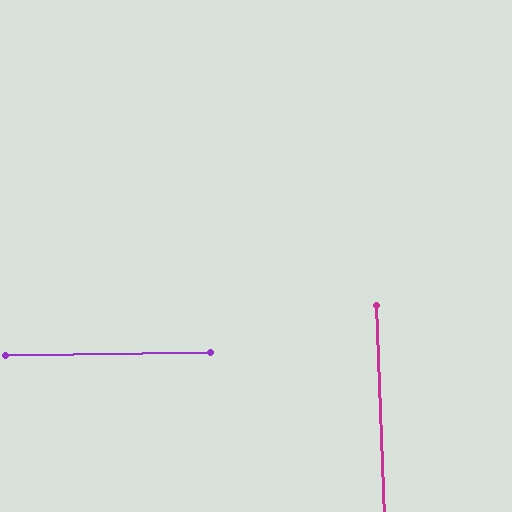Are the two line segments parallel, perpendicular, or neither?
Perpendicular — they meet at approximately 89°.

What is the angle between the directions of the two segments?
Approximately 89 degrees.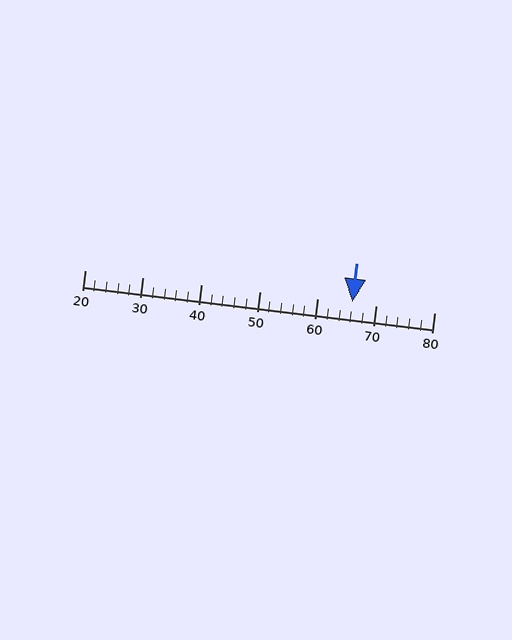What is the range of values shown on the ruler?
The ruler shows values from 20 to 80.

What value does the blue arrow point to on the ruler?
The blue arrow points to approximately 66.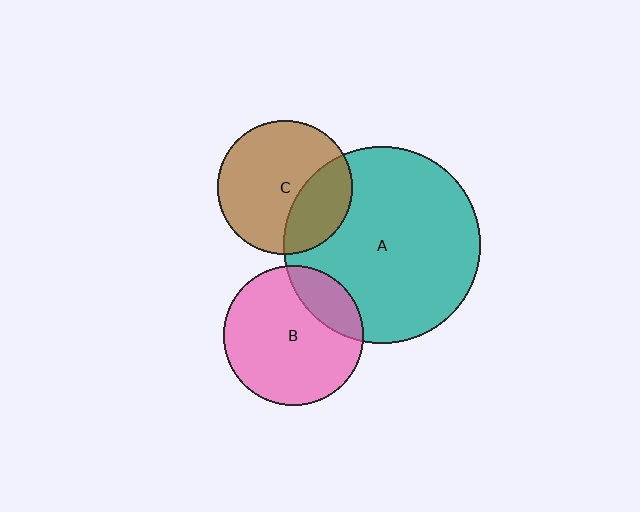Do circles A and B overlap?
Yes.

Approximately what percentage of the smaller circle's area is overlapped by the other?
Approximately 20%.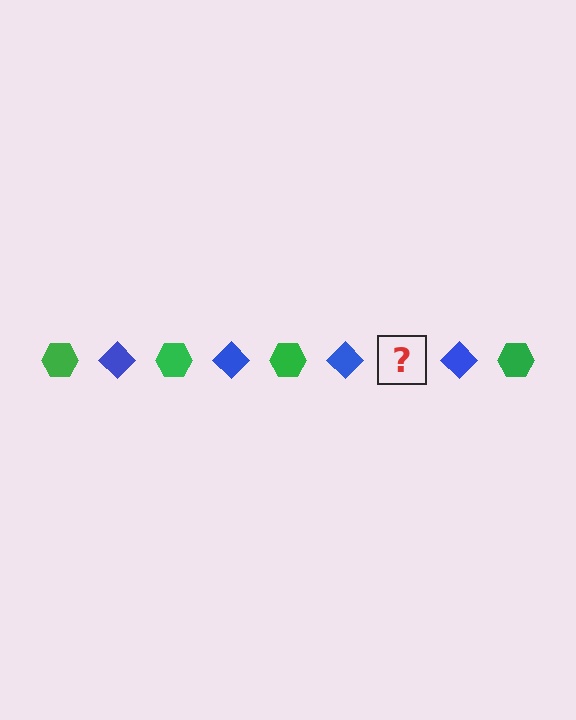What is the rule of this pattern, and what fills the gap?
The rule is that the pattern alternates between green hexagon and blue diamond. The gap should be filled with a green hexagon.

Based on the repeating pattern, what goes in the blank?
The blank should be a green hexagon.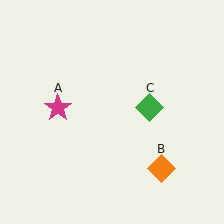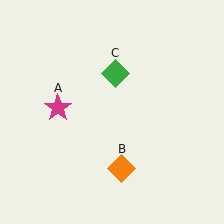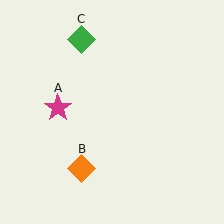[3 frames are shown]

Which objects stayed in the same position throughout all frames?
Magenta star (object A) remained stationary.